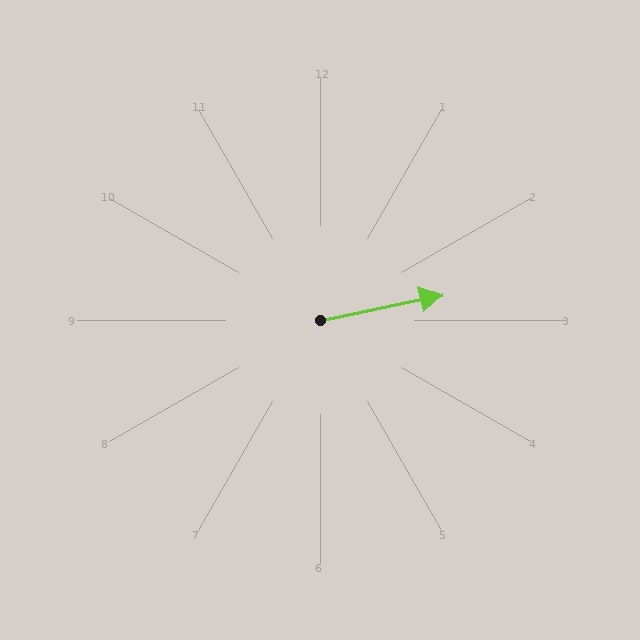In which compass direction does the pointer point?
East.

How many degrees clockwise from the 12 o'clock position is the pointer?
Approximately 78 degrees.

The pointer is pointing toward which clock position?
Roughly 3 o'clock.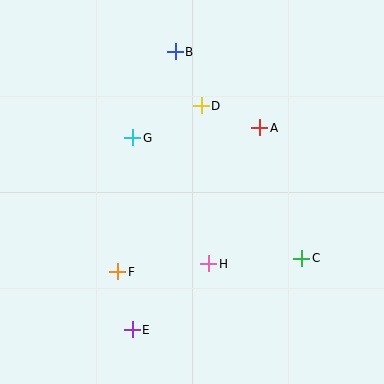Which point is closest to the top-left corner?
Point B is closest to the top-left corner.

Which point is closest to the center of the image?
Point H at (209, 264) is closest to the center.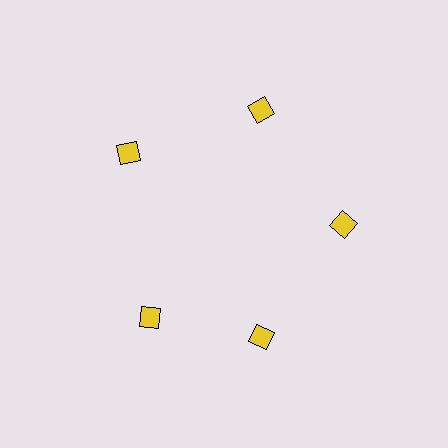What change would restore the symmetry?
The symmetry would be restored by rotating it back into even spacing with its neighbors so that all 5 diamonds sit at equal angles and equal distance from the center.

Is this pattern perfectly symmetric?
No. The 5 yellow diamonds are arranged in a ring, but one element near the 8 o'clock position is rotated out of alignment along the ring, breaking the 5-fold rotational symmetry.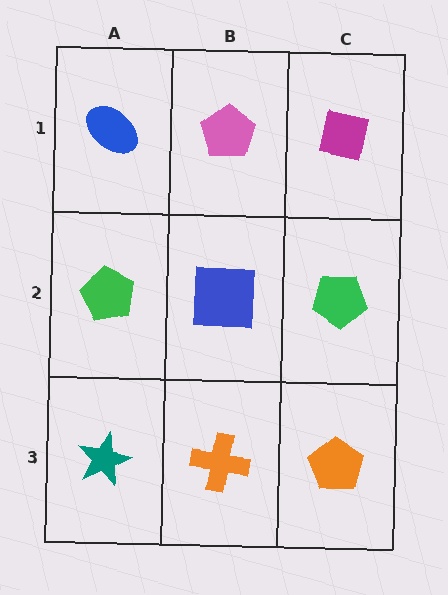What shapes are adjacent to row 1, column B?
A blue square (row 2, column B), a blue ellipse (row 1, column A), a magenta square (row 1, column C).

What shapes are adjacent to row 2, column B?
A pink pentagon (row 1, column B), an orange cross (row 3, column B), a green pentagon (row 2, column A), a green pentagon (row 2, column C).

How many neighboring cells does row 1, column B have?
3.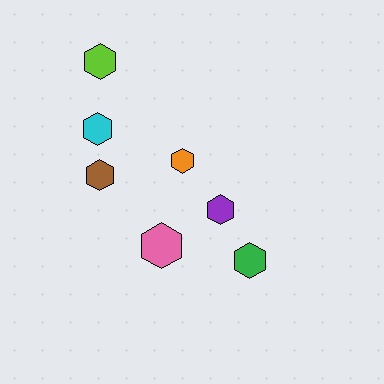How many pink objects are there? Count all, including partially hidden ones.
There is 1 pink object.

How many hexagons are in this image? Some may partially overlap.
There are 7 hexagons.